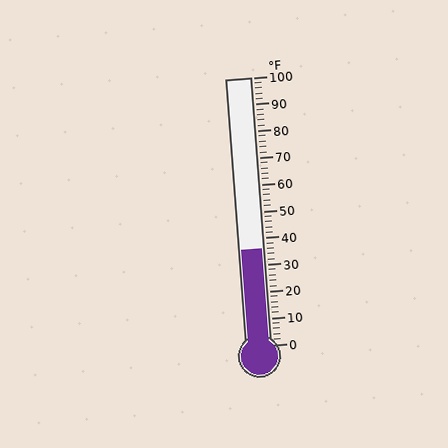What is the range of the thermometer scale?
The thermometer scale ranges from 0°F to 100°F.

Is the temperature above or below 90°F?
The temperature is below 90°F.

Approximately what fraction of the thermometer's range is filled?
The thermometer is filled to approximately 35% of its range.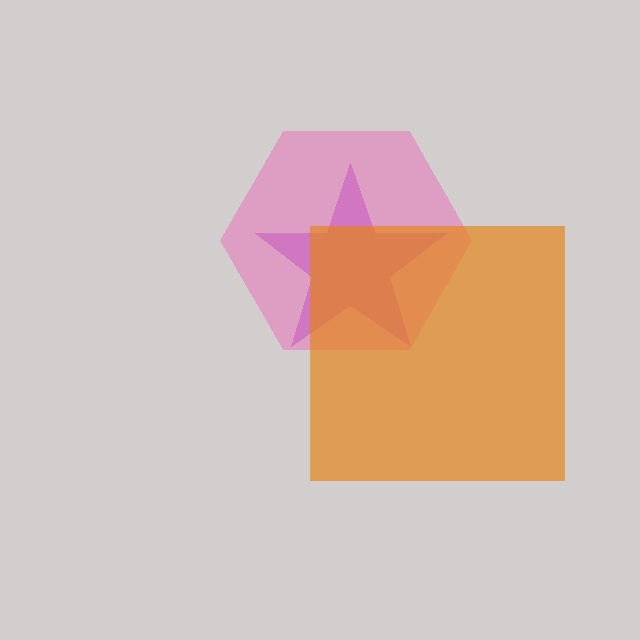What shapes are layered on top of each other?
The layered shapes are: a purple star, a pink hexagon, an orange square.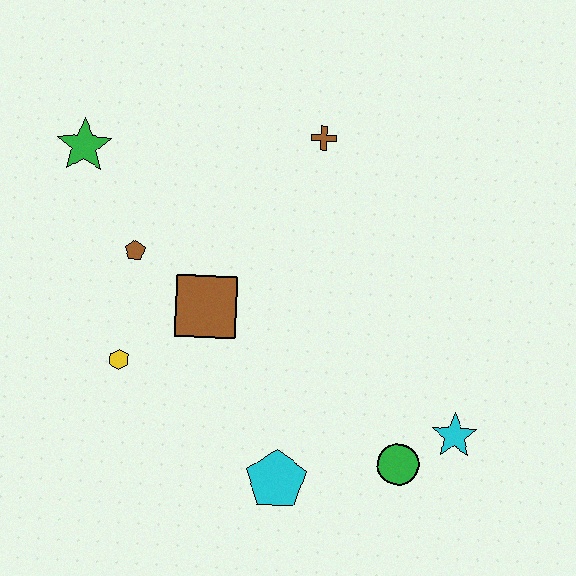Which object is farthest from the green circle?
The green star is farthest from the green circle.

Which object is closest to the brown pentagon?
The brown square is closest to the brown pentagon.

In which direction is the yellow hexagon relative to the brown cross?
The yellow hexagon is below the brown cross.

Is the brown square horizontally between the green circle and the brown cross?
No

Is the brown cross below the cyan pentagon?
No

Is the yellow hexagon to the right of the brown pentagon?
No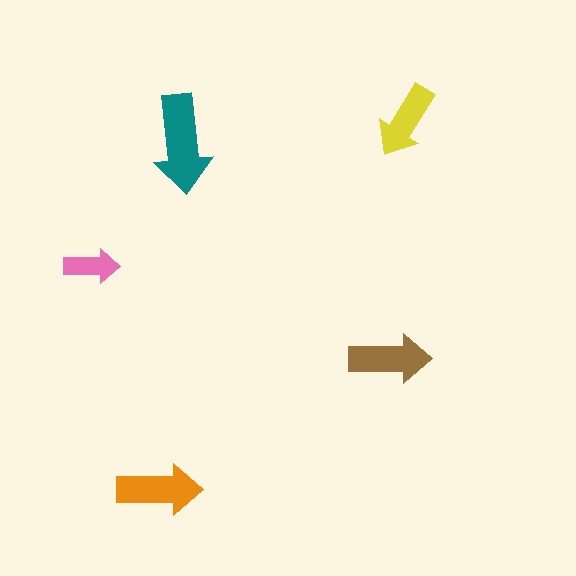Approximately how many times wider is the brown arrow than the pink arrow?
About 1.5 times wider.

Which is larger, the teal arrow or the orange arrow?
The teal one.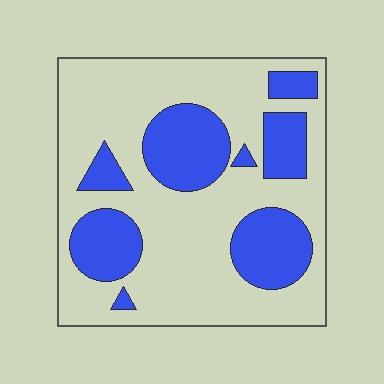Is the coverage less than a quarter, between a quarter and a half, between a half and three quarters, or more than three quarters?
Between a quarter and a half.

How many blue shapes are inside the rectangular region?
8.